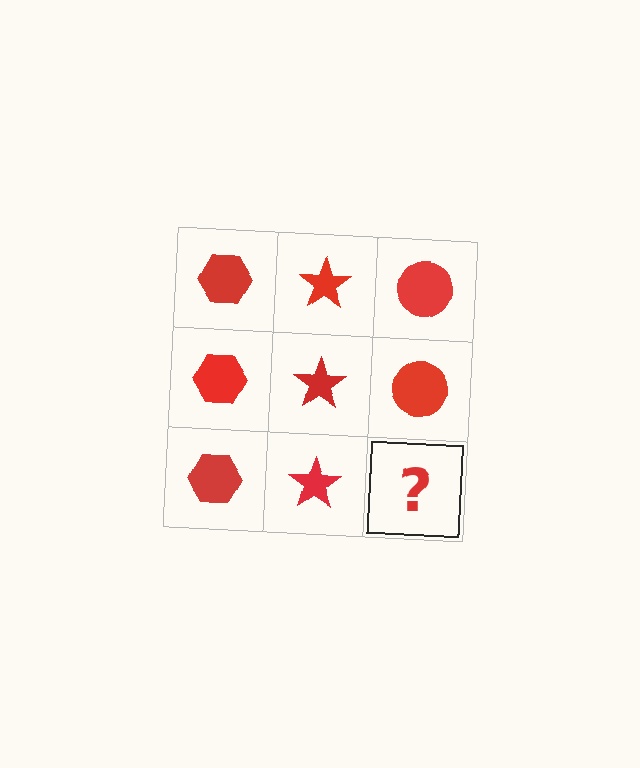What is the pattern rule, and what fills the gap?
The rule is that each column has a consistent shape. The gap should be filled with a red circle.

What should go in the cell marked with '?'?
The missing cell should contain a red circle.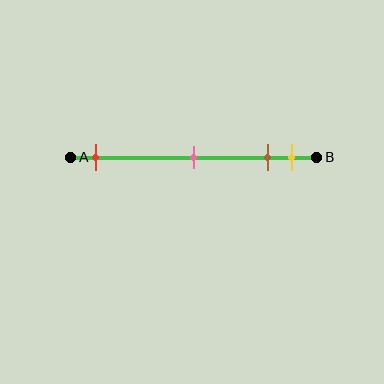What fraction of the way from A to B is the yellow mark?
The yellow mark is approximately 90% (0.9) of the way from A to B.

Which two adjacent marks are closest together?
The brown and yellow marks are the closest adjacent pair.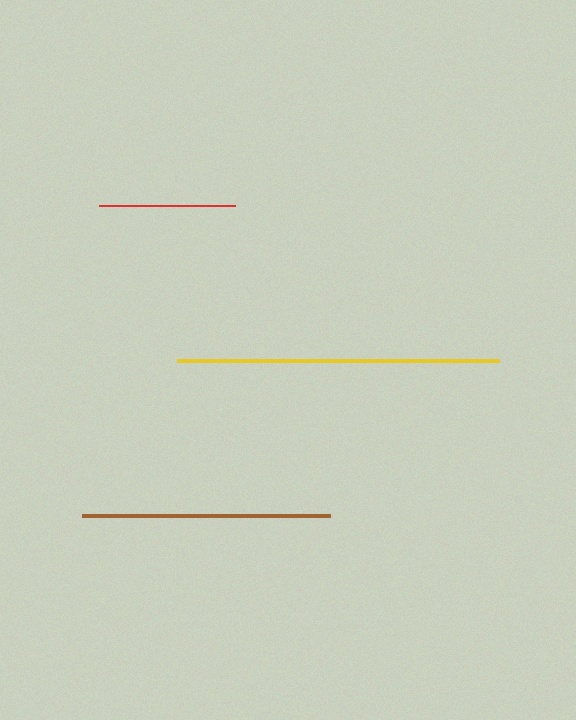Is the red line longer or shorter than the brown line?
The brown line is longer than the red line.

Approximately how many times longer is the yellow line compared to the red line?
The yellow line is approximately 2.4 times the length of the red line.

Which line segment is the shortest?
The red line is the shortest at approximately 135 pixels.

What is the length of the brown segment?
The brown segment is approximately 248 pixels long.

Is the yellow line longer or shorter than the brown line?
The yellow line is longer than the brown line.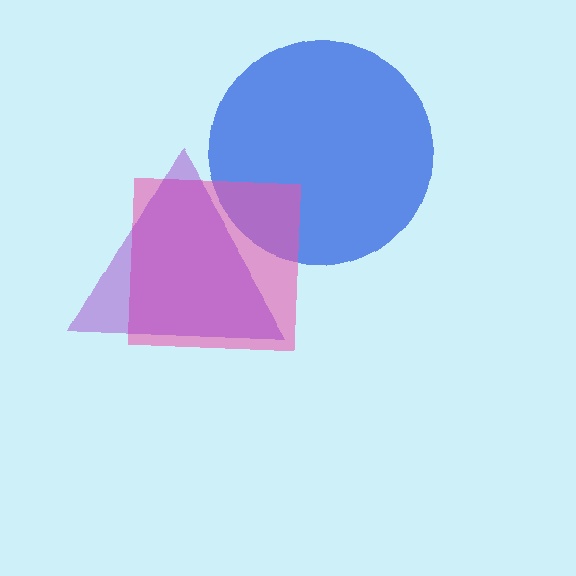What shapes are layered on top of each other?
The layered shapes are: a blue circle, a pink square, a purple triangle.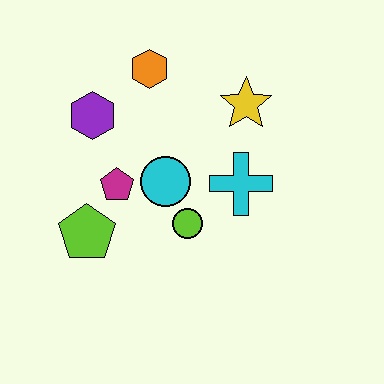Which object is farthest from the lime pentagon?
The yellow star is farthest from the lime pentagon.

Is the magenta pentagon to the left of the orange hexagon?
Yes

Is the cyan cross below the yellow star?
Yes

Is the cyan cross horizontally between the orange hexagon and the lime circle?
No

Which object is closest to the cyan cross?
The lime circle is closest to the cyan cross.